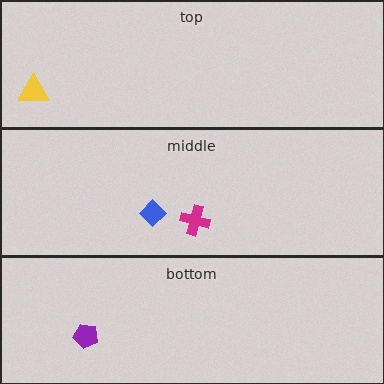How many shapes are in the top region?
1.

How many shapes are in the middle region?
2.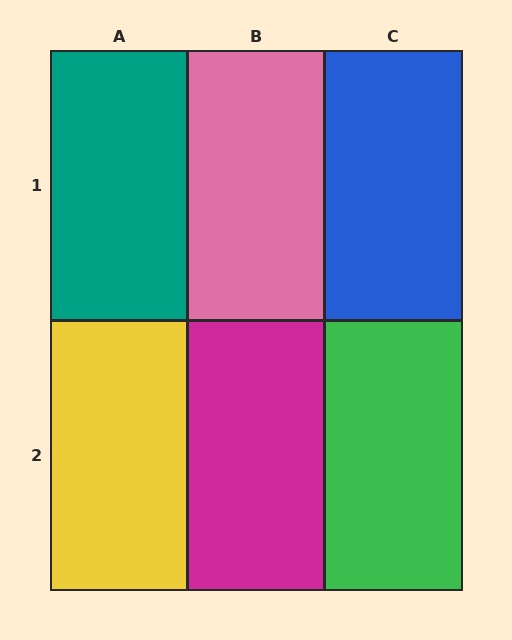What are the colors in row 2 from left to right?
Yellow, magenta, green.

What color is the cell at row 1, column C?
Blue.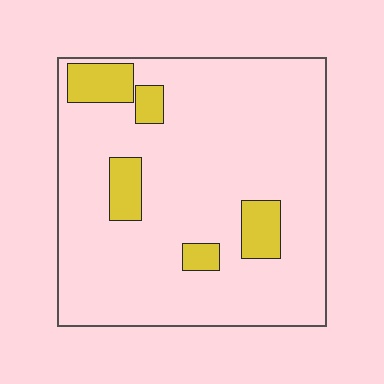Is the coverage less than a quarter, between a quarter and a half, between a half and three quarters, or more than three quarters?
Less than a quarter.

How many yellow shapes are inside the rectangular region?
5.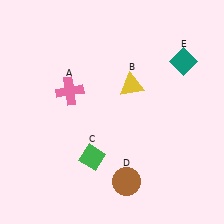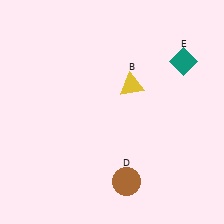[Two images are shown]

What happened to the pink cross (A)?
The pink cross (A) was removed in Image 2. It was in the top-left area of Image 1.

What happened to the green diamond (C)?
The green diamond (C) was removed in Image 2. It was in the bottom-left area of Image 1.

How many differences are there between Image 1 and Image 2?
There are 2 differences between the two images.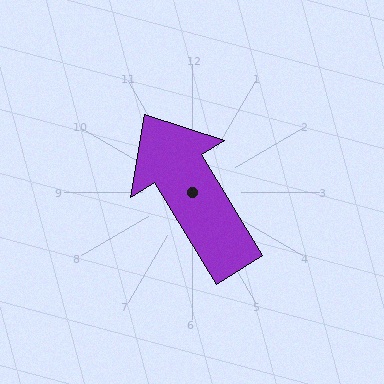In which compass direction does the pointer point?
Northwest.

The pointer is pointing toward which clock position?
Roughly 11 o'clock.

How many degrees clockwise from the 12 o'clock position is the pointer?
Approximately 329 degrees.